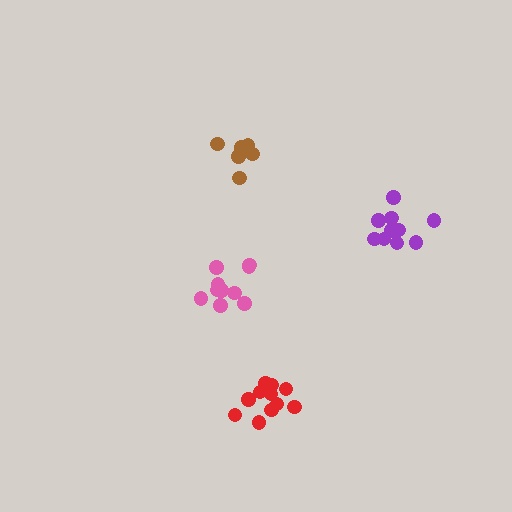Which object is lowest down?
The red cluster is bottommost.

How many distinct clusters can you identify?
There are 4 distinct clusters.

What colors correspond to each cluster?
The clusters are colored: pink, purple, brown, red.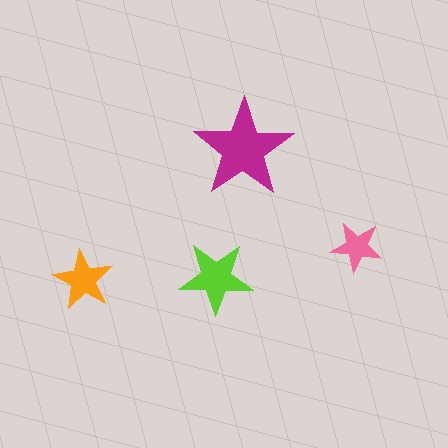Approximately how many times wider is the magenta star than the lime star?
About 1.5 times wider.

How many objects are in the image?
There are 4 objects in the image.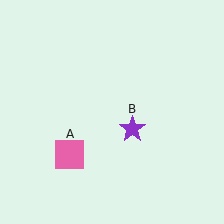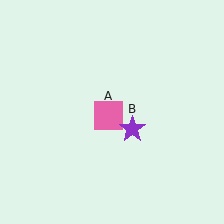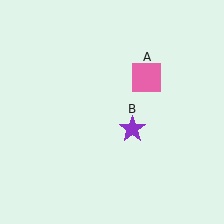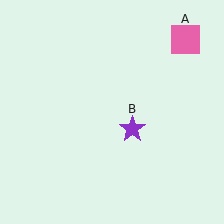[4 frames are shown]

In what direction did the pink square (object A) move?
The pink square (object A) moved up and to the right.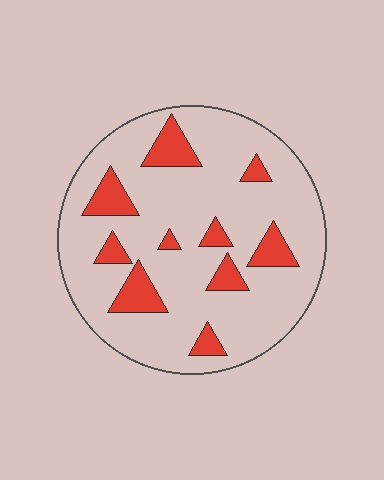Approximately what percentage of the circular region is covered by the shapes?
Approximately 15%.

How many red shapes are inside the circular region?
10.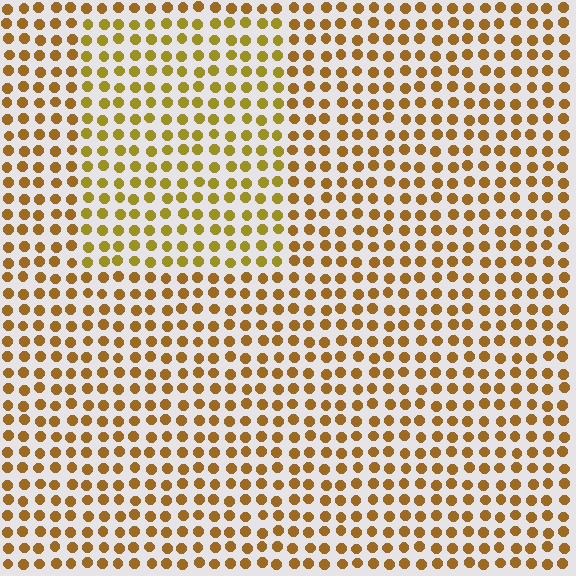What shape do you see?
I see a rectangle.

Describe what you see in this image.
The image is filled with small brown elements in a uniform arrangement. A rectangle-shaped region is visible where the elements are tinted to a slightly different hue, forming a subtle color boundary.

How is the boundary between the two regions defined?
The boundary is defined purely by a slight shift in hue (about 20 degrees). Spacing, size, and orientation are identical on both sides.